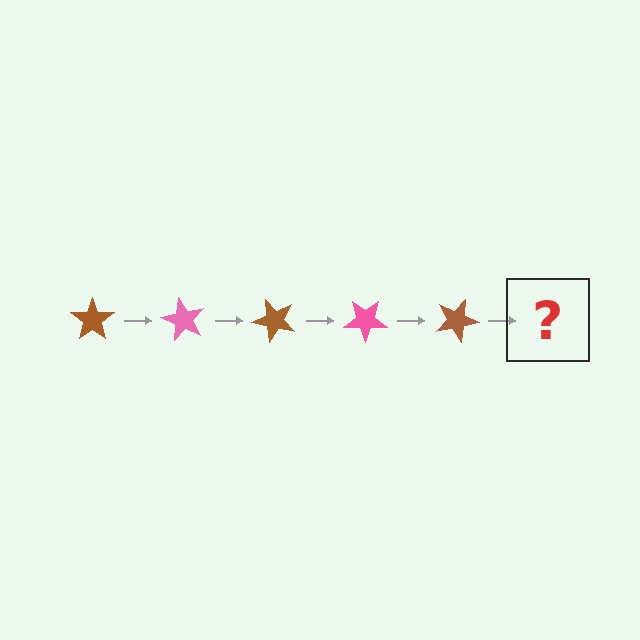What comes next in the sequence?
The next element should be a pink star, rotated 300 degrees from the start.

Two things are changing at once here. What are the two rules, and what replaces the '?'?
The two rules are that it rotates 60 degrees each step and the color cycles through brown and pink. The '?' should be a pink star, rotated 300 degrees from the start.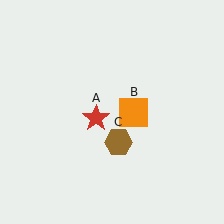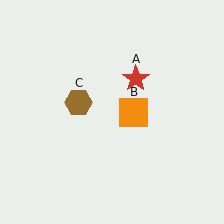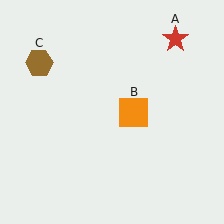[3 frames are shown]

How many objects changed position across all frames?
2 objects changed position: red star (object A), brown hexagon (object C).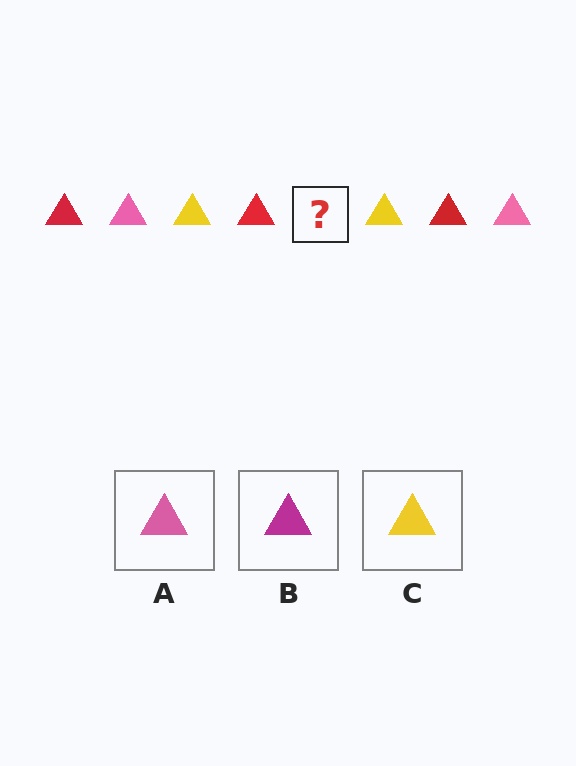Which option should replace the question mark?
Option A.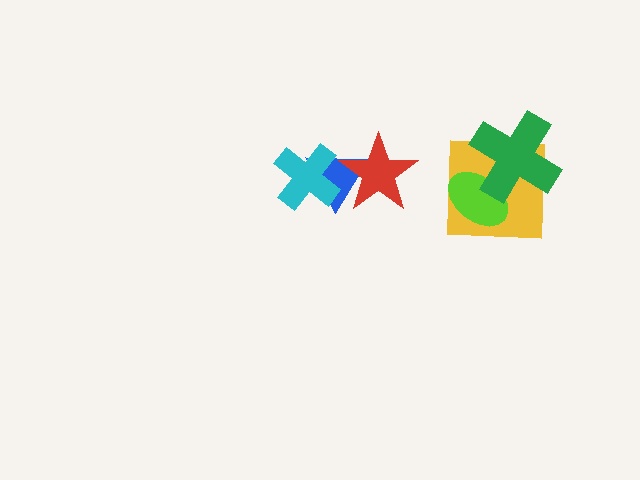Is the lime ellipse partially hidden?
Yes, it is partially covered by another shape.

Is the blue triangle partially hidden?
Yes, it is partially covered by another shape.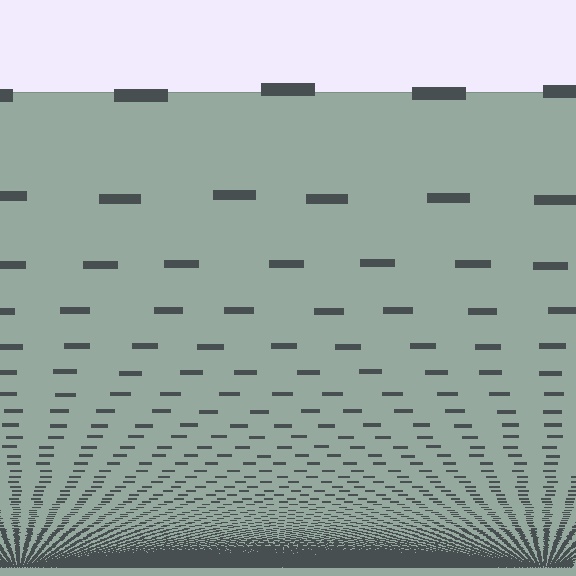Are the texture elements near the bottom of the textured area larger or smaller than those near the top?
Smaller. The gradient is inverted — elements near the bottom are smaller and denser.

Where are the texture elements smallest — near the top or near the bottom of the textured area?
Near the bottom.